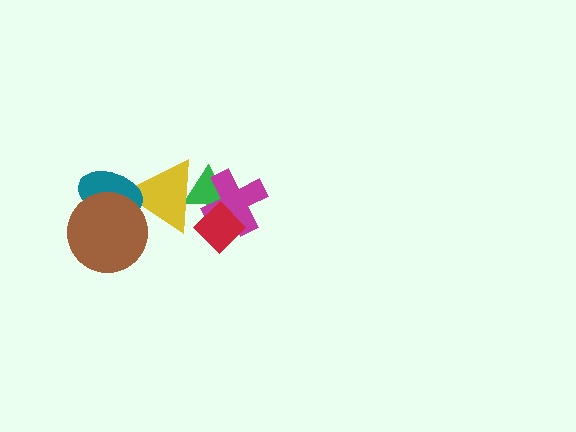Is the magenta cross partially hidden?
Yes, it is partially covered by another shape.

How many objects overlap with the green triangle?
3 objects overlap with the green triangle.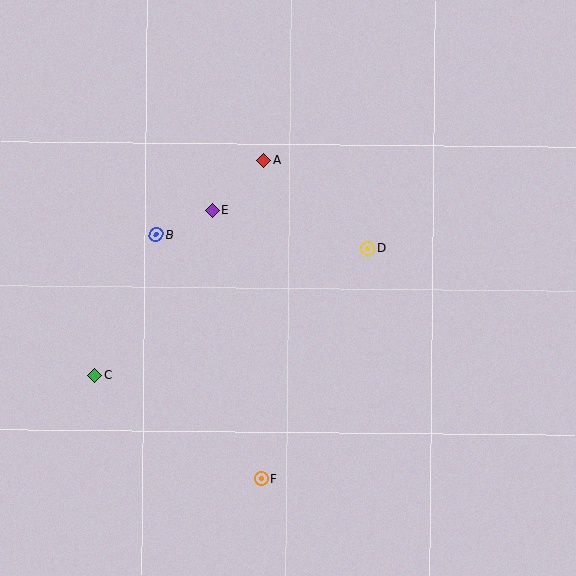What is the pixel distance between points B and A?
The distance between B and A is 131 pixels.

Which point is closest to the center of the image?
Point D at (368, 248) is closest to the center.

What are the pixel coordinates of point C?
Point C is at (95, 375).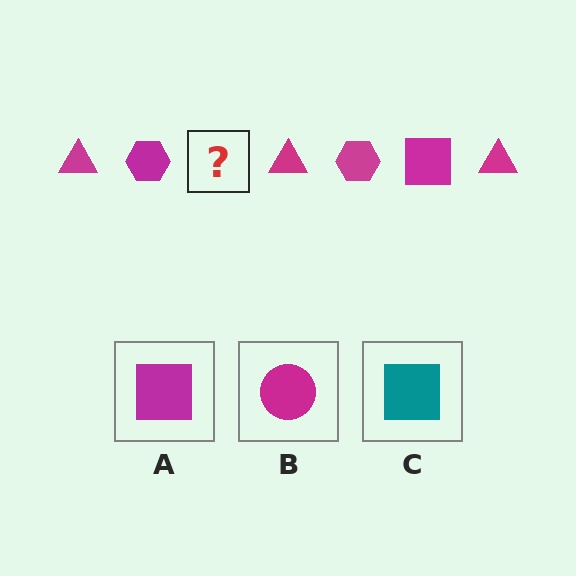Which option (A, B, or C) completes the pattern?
A.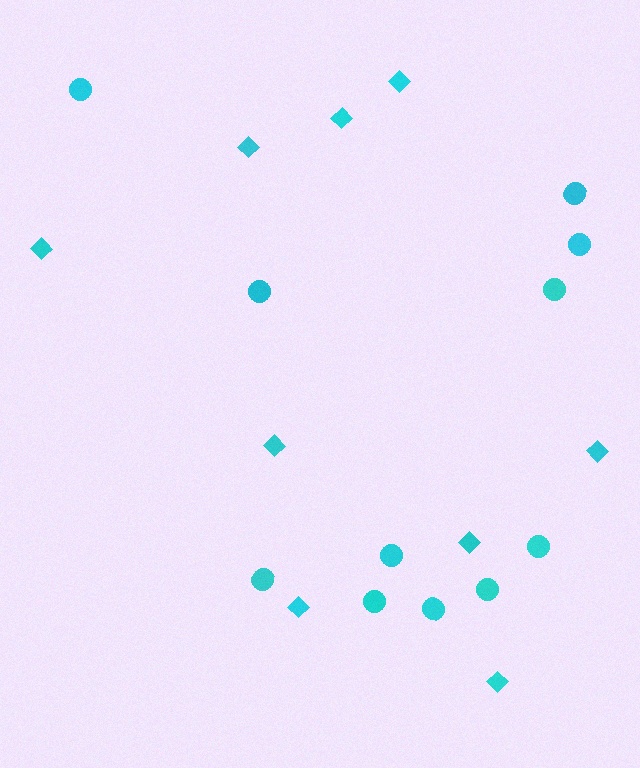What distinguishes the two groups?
There are 2 groups: one group of circles (11) and one group of diamonds (9).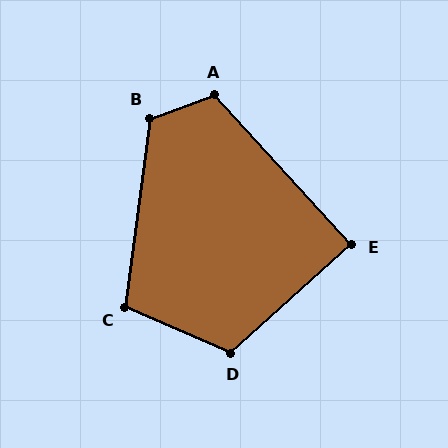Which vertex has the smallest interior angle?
E, at approximately 89 degrees.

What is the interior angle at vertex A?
Approximately 113 degrees (obtuse).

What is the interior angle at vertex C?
Approximately 106 degrees (obtuse).